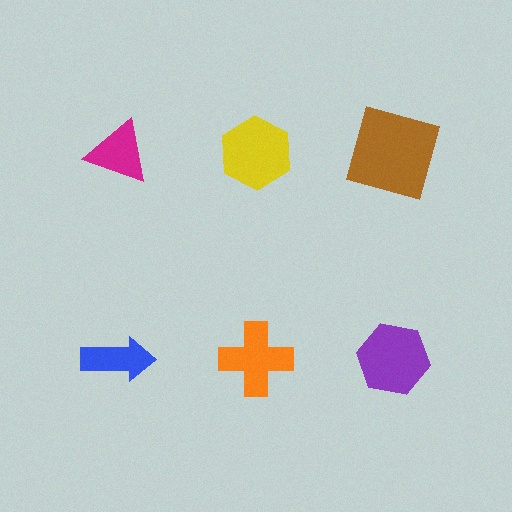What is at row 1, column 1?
A magenta triangle.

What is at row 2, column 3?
A purple hexagon.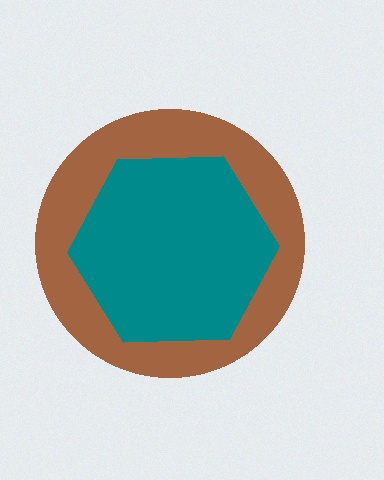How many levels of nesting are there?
2.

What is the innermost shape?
The teal hexagon.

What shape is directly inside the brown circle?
The teal hexagon.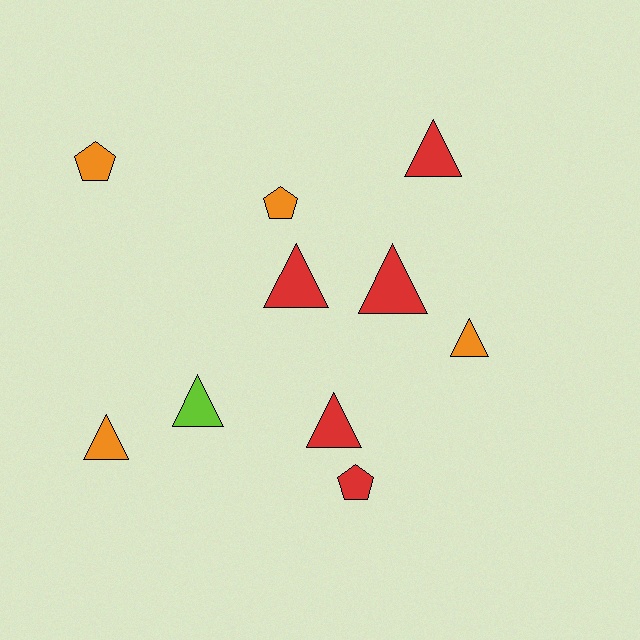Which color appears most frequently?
Red, with 5 objects.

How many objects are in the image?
There are 10 objects.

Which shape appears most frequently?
Triangle, with 7 objects.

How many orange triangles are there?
There are 2 orange triangles.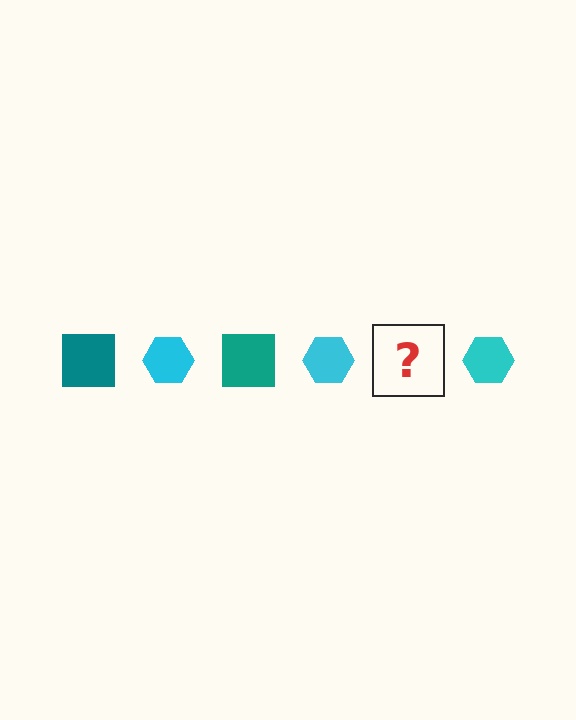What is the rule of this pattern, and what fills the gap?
The rule is that the pattern alternates between teal square and cyan hexagon. The gap should be filled with a teal square.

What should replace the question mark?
The question mark should be replaced with a teal square.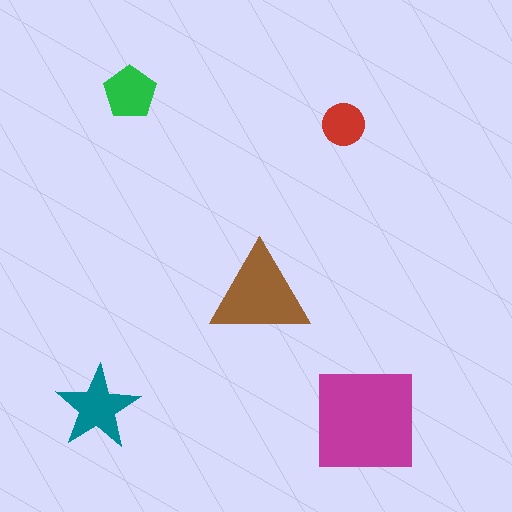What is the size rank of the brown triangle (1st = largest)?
2nd.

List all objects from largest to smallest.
The magenta square, the brown triangle, the teal star, the green pentagon, the red circle.